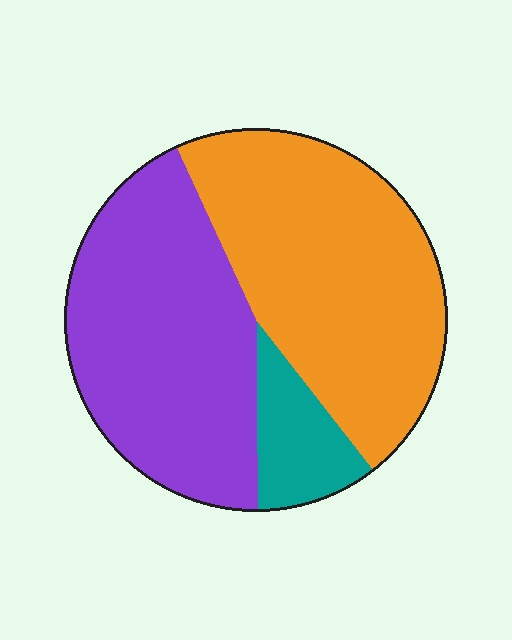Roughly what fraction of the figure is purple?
Purple takes up between a quarter and a half of the figure.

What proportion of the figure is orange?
Orange covers roughly 45% of the figure.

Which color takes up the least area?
Teal, at roughly 10%.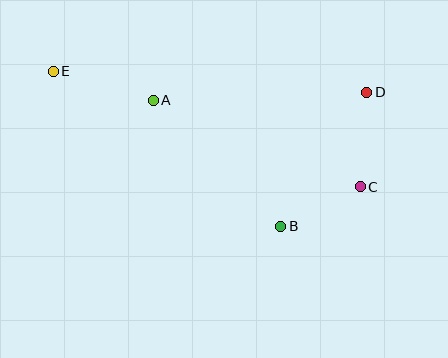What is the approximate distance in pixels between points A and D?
The distance between A and D is approximately 213 pixels.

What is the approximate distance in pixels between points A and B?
The distance between A and B is approximately 179 pixels.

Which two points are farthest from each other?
Points C and E are farthest from each other.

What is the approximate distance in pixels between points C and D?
The distance between C and D is approximately 95 pixels.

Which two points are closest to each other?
Points B and C are closest to each other.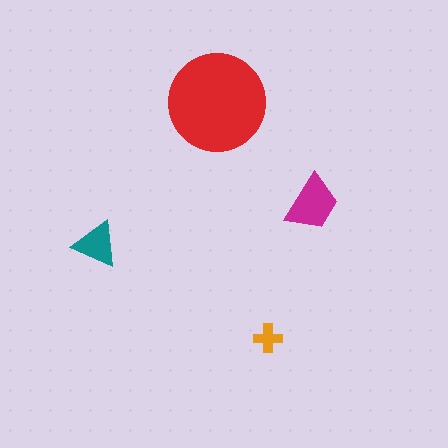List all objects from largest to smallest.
The red circle, the magenta trapezoid, the teal triangle, the orange cross.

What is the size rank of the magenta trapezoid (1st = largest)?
2nd.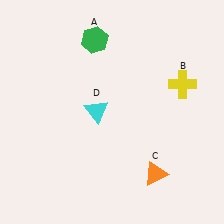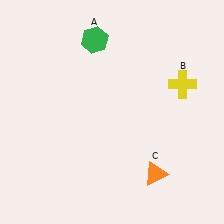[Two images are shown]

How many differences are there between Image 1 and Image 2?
There is 1 difference between the two images.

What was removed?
The cyan triangle (D) was removed in Image 2.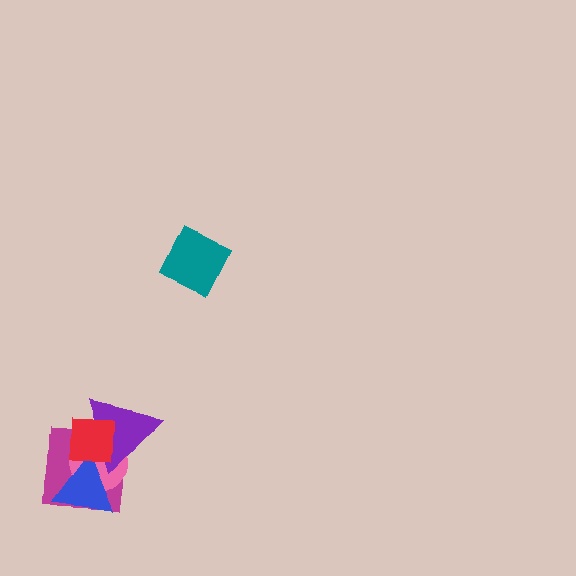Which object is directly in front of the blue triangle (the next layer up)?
The purple triangle is directly in front of the blue triangle.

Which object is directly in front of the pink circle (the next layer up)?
The blue triangle is directly in front of the pink circle.